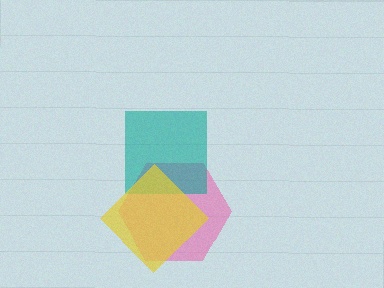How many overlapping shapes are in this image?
There are 3 overlapping shapes in the image.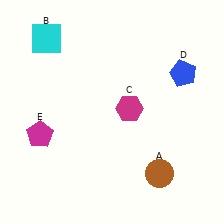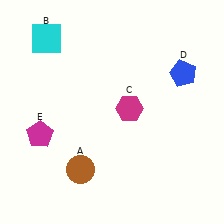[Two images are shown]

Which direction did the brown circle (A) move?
The brown circle (A) moved left.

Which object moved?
The brown circle (A) moved left.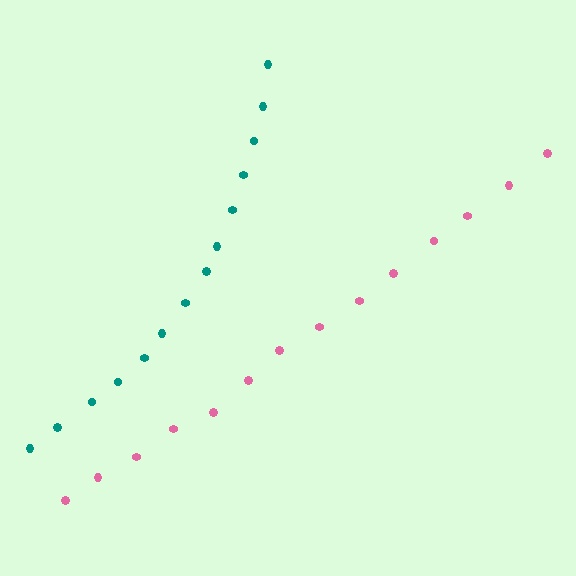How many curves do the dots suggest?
There are 2 distinct paths.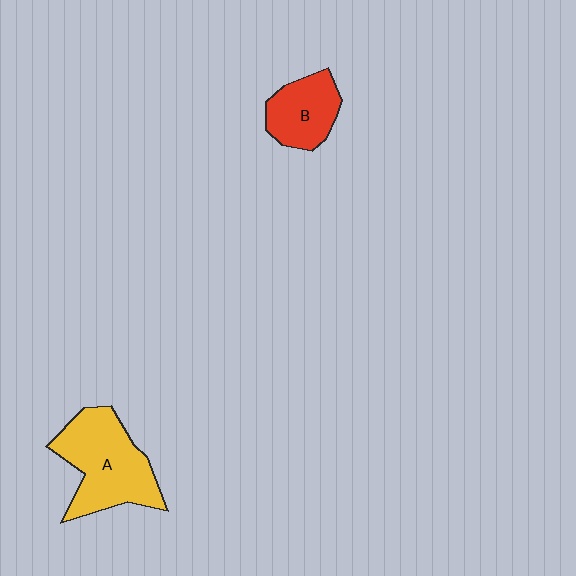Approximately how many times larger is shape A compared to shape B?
Approximately 1.7 times.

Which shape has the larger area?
Shape A (yellow).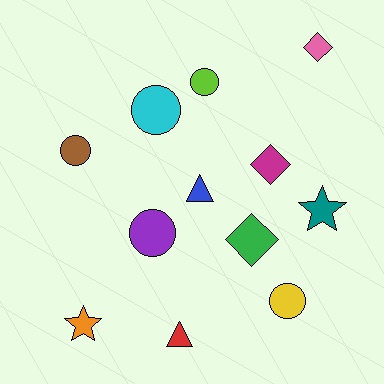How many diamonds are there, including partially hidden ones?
There are 3 diamonds.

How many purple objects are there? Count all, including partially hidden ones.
There is 1 purple object.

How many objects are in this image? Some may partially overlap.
There are 12 objects.